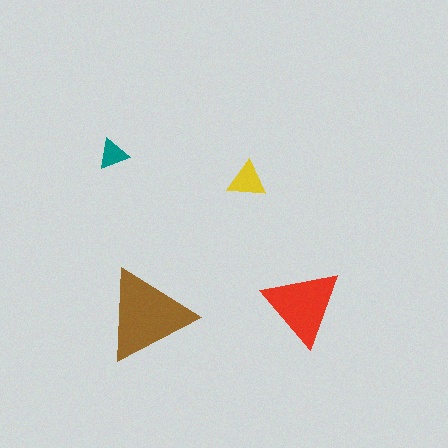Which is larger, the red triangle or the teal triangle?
The red one.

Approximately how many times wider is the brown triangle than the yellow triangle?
About 2.5 times wider.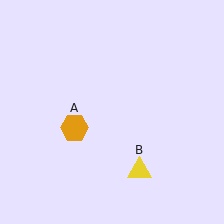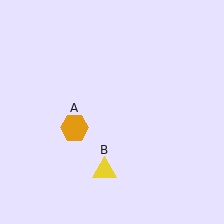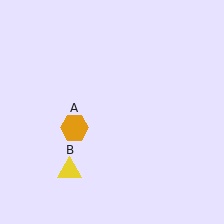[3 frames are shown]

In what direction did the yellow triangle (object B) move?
The yellow triangle (object B) moved left.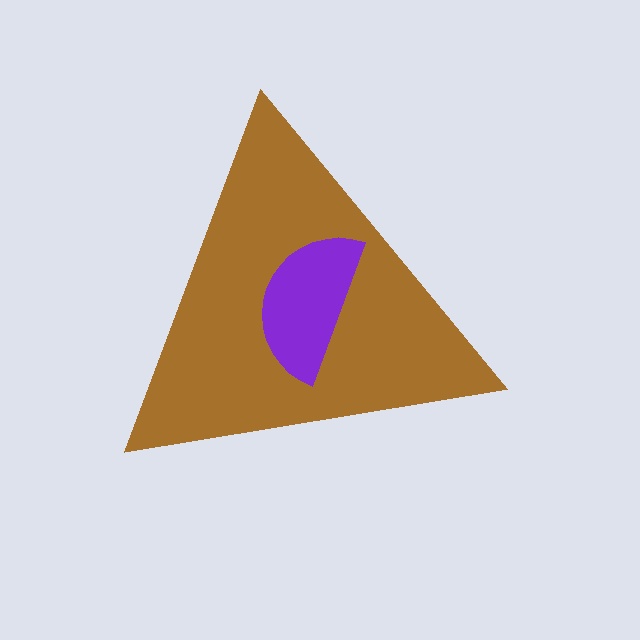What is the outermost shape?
The brown triangle.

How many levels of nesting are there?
2.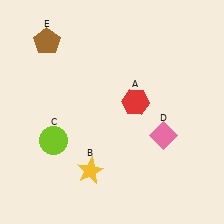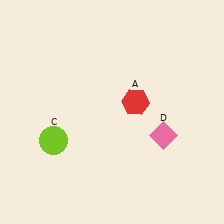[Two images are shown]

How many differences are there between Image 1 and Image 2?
There are 2 differences between the two images.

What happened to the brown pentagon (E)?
The brown pentagon (E) was removed in Image 2. It was in the top-left area of Image 1.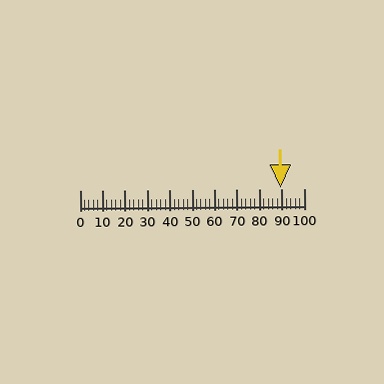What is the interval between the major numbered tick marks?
The major tick marks are spaced 10 units apart.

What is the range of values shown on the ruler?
The ruler shows values from 0 to 100.